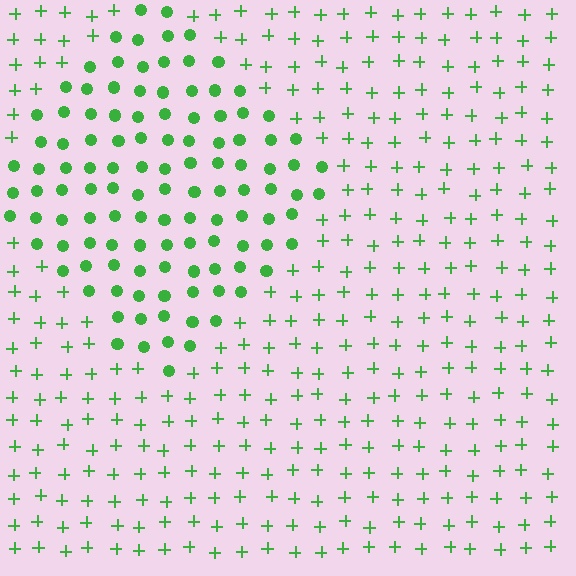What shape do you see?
I see a diamond.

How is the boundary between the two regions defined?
The boundary is defined by a change in element shape: circles inside vs. plus signs outside. All elements share the same color and spacing.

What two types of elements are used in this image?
The image uses circles inside the diamond region and plus signs outside it.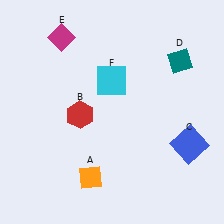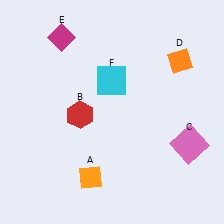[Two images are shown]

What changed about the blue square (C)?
In Image 1, C is blue. In Image 2, it changed to pink.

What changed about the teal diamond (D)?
In Image 1, D is teal. In Image 2, it changed to orange.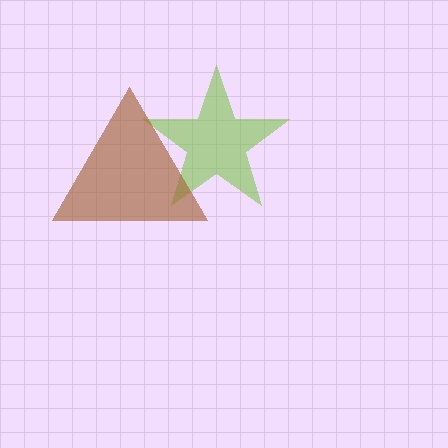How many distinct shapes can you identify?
There are 2 distinct shapes: a lime star, a brown triangle.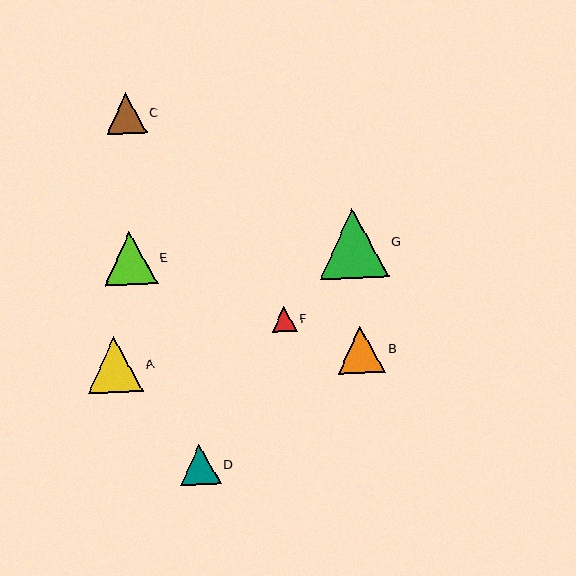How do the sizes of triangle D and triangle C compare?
Triangle D and triangle C are approximately the same size.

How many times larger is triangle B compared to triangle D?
Triangle B is approximately 1.2 times the size of triangle D.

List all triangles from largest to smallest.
From largest to smallest: G, A, E, B, D, C, F.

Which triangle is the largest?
Triangle G is the largest with a size of approximately 70 pixels.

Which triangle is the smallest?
Triangle F is the smallest with a size of approximately 25 pixels.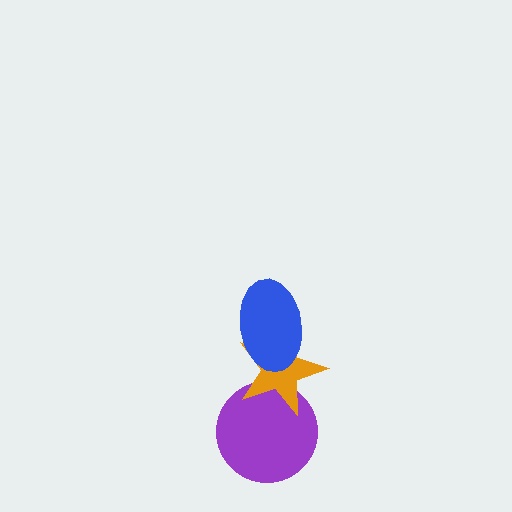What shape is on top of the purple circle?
The orange star is on top of the purple circle.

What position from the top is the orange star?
The orange star is 2nd from the top.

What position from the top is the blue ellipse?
The blue ellipse is 1st from the top.